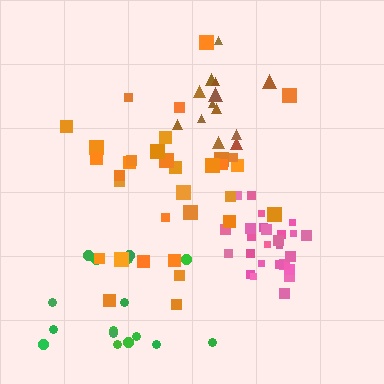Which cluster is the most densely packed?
Pink.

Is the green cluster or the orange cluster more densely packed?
Orange.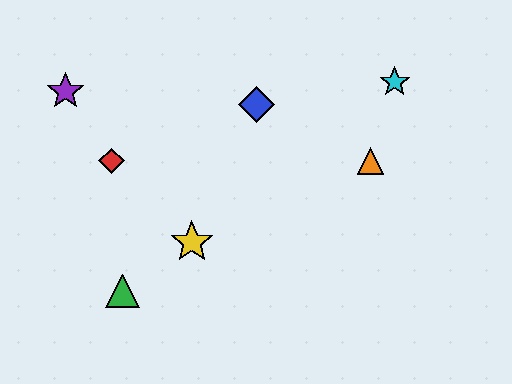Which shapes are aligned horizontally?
The red diamond, the orange triangle are aligned horizontally.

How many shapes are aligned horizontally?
2 shapes (the red diamond, the orange triangle) are aligned horizontally.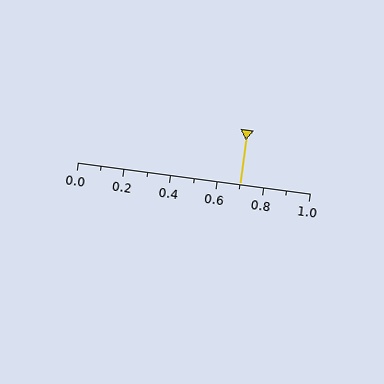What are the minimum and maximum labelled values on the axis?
The axis runs from 0.0 to 1.0.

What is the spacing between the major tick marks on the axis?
The major ticks are spaced 0.2 apart.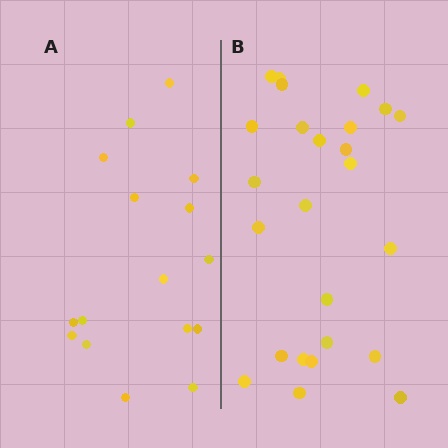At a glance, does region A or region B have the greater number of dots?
Region B (the right region) has more dots.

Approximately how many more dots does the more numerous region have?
Region B has roughly 8 or so more dots than region A.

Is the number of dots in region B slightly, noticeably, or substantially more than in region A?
Region B has substantially more. The ratio is roughly 1.6 to 1.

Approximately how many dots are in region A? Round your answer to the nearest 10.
About 20 dots. (The exact count is 16, which rounds to 20.)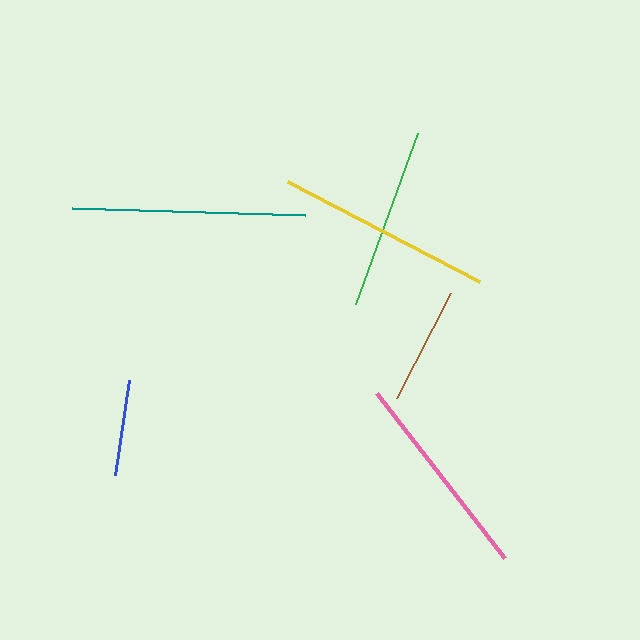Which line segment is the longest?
The teal line is the longest at approximately 233 pixels.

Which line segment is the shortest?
The blue line is the shortest at approximately 96 pixels.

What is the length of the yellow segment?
The yellow segment is approximately 216 pixels long.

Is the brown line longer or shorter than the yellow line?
The yellow line is longer than the brown line.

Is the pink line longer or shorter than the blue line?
The pink line is longer than the blue line.